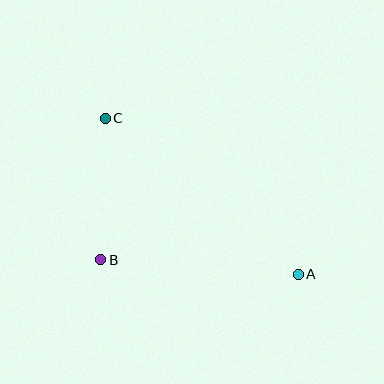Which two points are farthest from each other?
Points A and C are farthest from each other.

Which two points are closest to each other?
Points B and C are closest to each other.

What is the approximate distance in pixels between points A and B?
The distance between A and B is approximately 198 pixels.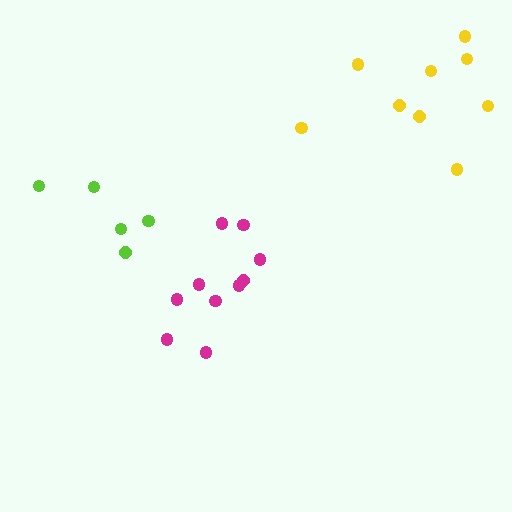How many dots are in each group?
Group 1: 10 dots, Group 2: 5 dots, Group 3: 9 dots (24 total).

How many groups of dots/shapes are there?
There are 3 groups.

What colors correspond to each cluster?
The clusters are colored: magenta, lime, yellow.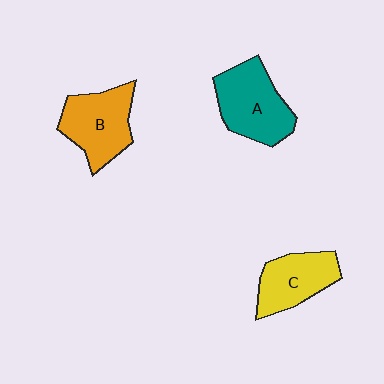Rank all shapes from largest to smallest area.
From largest to smallest: A (teal), B (orange), C (yellow).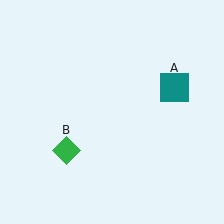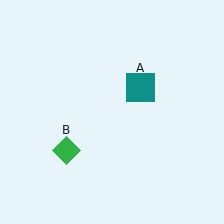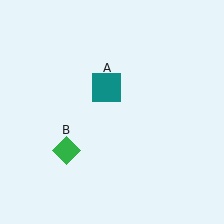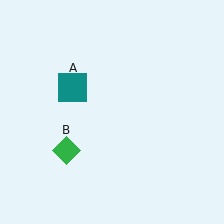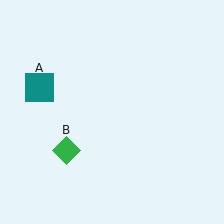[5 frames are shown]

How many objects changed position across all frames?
1 object changed position: teal square (object A).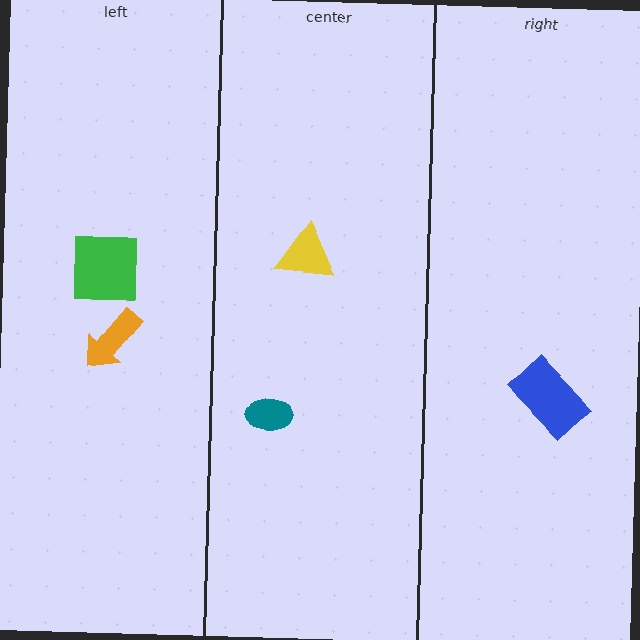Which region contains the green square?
The left region.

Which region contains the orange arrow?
The left region.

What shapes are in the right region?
The blue rectangle.